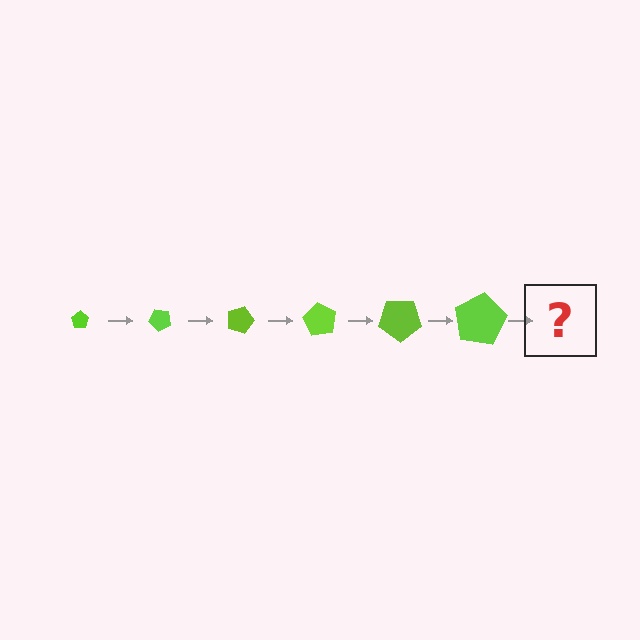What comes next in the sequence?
The next element should be a pentagon, larger than the previous one and rotated 270 degrees from the start.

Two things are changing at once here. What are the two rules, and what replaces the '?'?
The two rules are that the pentagon grows larger each step and it rotates 45 degrees each step. The '?' should be a pentagon, larger than the previous one and rotated 270 degrees from the start.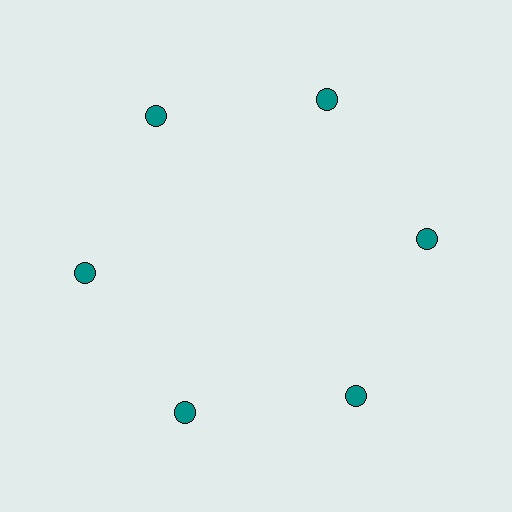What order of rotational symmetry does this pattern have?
This pattern has 6-fold rotational symmetry.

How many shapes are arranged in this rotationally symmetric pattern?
There are 6 shapes, arranged in 6 groups of 1.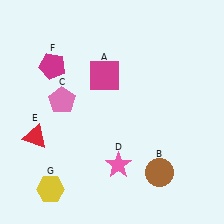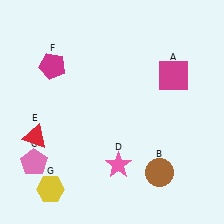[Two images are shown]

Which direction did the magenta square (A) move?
The magenta square (A) moved right.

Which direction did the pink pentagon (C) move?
The pink pentagon (C) moved down.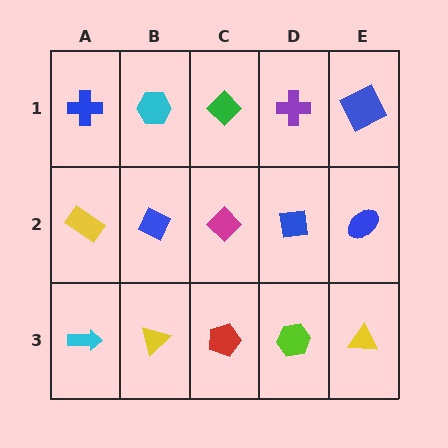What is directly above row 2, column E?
A blue square.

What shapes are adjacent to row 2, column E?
A blue square (row 1, column E), a yellow triangle (row 3, column E), a blue square (row 2, column D).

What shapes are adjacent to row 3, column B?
A blue diamond (row 2, column B), a cyan arrow (row 3, column A), a red pentagon (row 3, column C).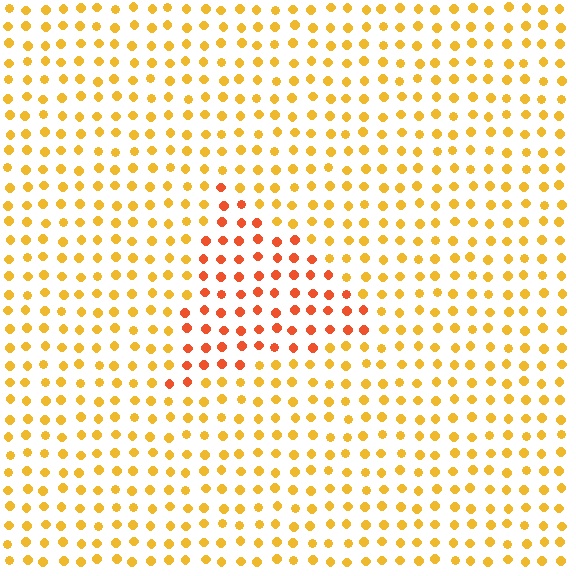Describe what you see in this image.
The image is filled with small yellow elements in a uniform arrangement. A triangle-shaped region is visible where the elements are tinted to a slightly different hue, forming a subtle color boundary.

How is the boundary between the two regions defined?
The boundary is defined purely by a slight shift in hue (about 32 degrees). Spacing, size, and orientation are identical on both sides.